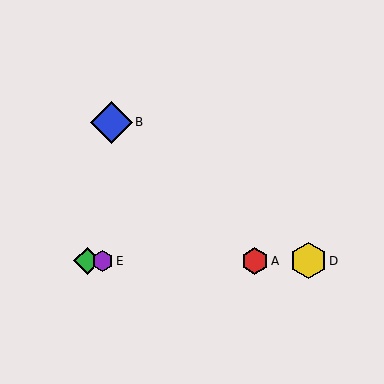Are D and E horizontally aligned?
Yes, both are at y≈261.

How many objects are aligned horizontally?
4 objects (A, C, D, E) are aligned horizontally.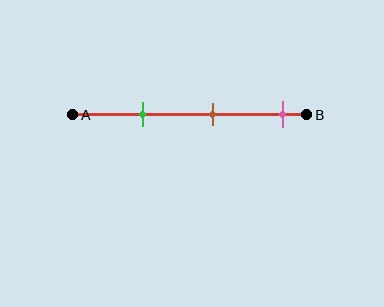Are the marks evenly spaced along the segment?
Yes, the marks are approximately evenly spaced.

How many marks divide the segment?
There are 3 marks dividing the segment.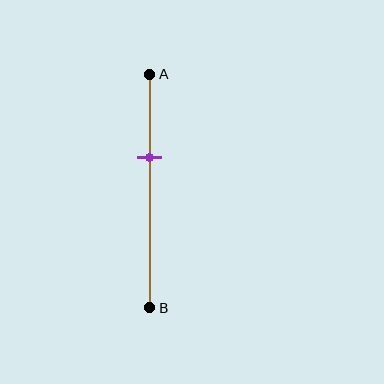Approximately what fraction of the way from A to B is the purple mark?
The purple mark is approximately 35% of the way from A to B.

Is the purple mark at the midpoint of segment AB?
No, the mark is at about 35% from A, not at the 50% midpoint.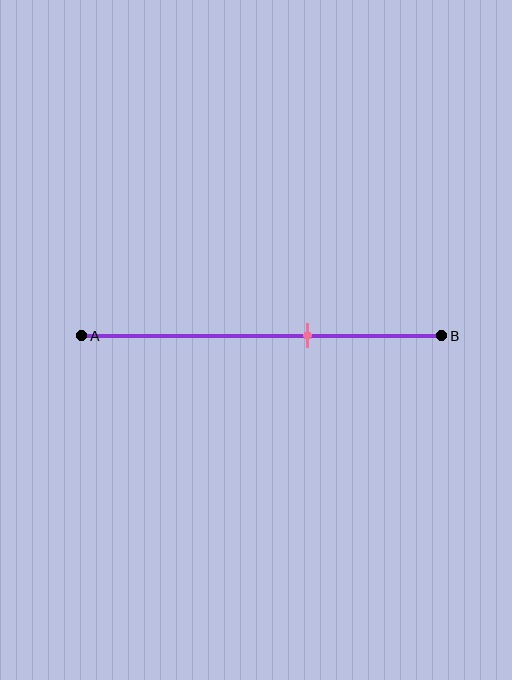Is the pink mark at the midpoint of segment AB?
No, the mark is at about 65% from A, not at the 50% midpoint.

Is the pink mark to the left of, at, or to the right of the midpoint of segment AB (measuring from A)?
The pink mark is to the right of the midpoint of segment AB.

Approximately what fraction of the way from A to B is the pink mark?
The pink mark is approximately 65% of the way from A to B.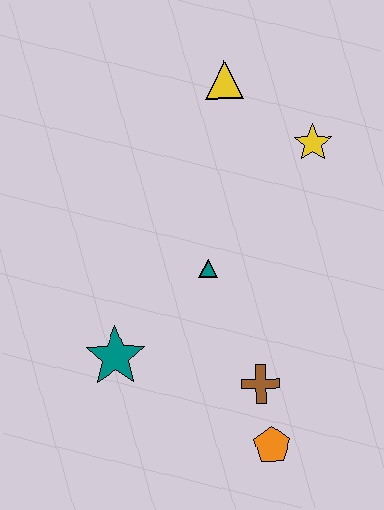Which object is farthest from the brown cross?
The yellow triangle is farthest from the brown cross.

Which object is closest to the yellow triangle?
The yellow star is closest to the yellow triangle.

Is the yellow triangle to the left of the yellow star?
Yes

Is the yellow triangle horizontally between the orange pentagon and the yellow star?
No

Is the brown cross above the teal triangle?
No